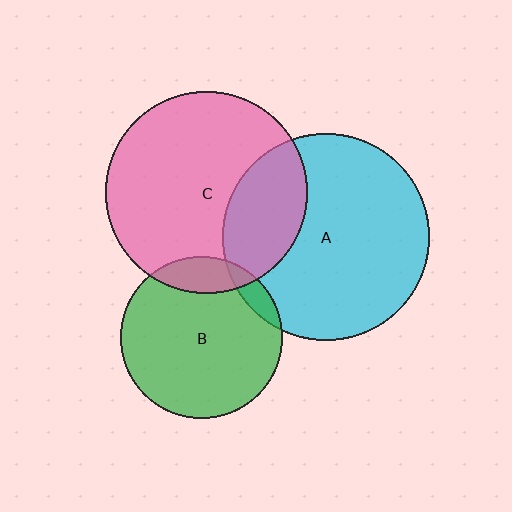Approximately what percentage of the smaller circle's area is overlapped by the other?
Approximately 15%.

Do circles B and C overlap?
Yes.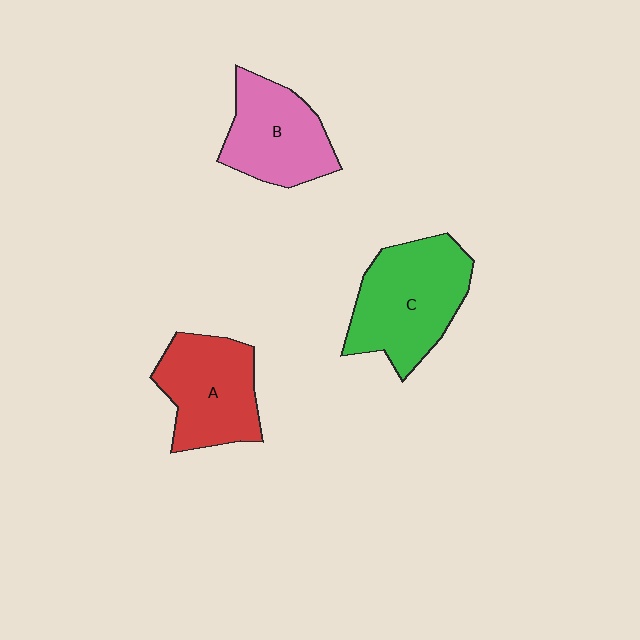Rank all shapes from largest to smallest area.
From largest to smallest: C (green), A (red), B (pink).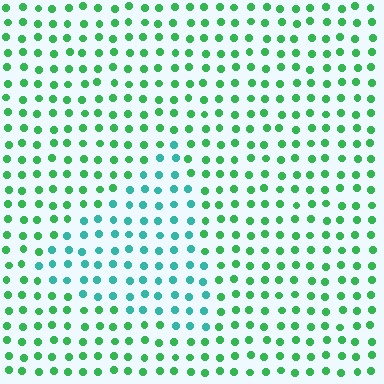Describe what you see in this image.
The image is filled with small green elements in a uniform arrangement. A triangle-shaped region is visible where the elements are tinted to a slightly different hue, forming a subtle color boundary.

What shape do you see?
I see a triangle.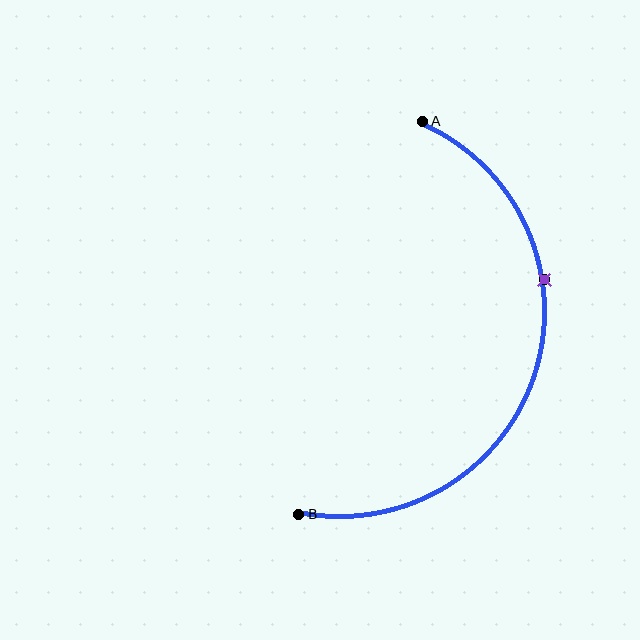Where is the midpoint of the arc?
The arc midpoint is the point on the curve farthest from the straight line joining A and B. It sits to the right of that line.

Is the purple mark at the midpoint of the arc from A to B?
No. The purple mark lies on the arc but is closer to endpoint A. The arc midpoint would be at the point on the curve equidistant along the arc from both A and B.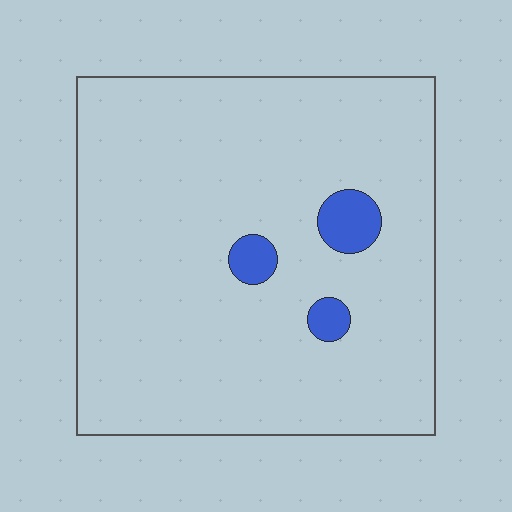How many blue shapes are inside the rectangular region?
3.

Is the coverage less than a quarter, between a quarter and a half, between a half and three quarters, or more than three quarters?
Less than a quarter.